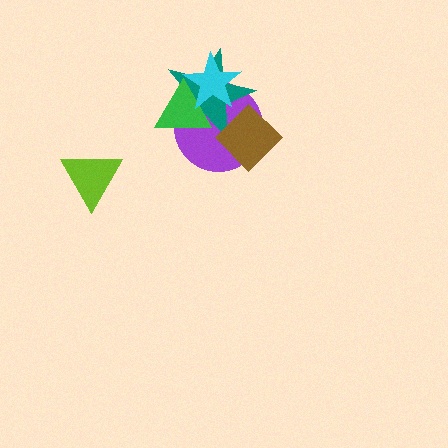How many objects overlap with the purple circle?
4 objects overlap with the purple circle.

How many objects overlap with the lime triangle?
0 objects overlap with the lime triangle.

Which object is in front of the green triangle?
The cyan star is in front of the green triangle.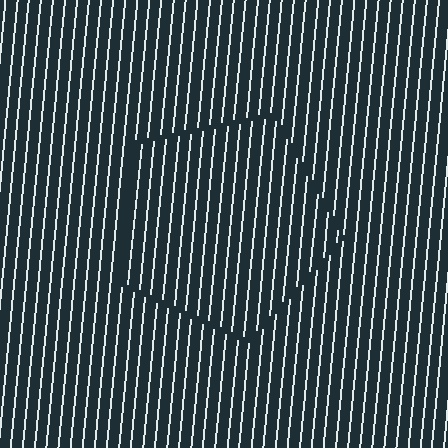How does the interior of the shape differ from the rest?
The interior of the shape contains the same grating, shifted by half a period — the contour is defined by the phase discontinuity where line-ends from the inner and outer gratings abut.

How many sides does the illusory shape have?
5 sides — the line-ends trace a pentagon.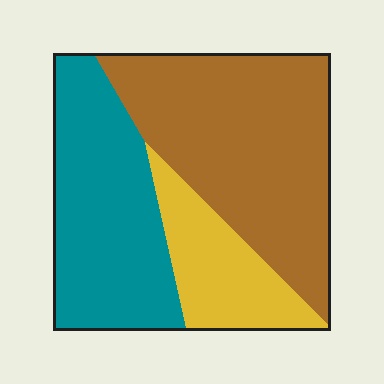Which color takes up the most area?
Brown, at roughly 45%.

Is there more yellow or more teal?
Teal.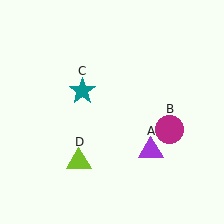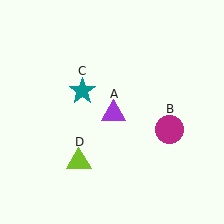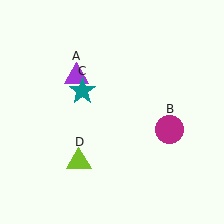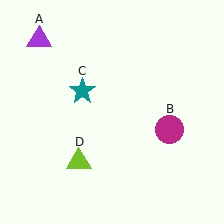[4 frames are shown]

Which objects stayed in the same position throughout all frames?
Magenta circle (object B) and teal star (object C) and lime triangle (object D) remained stationary.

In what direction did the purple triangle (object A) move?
The purple triangle (object A) moved up and to the left.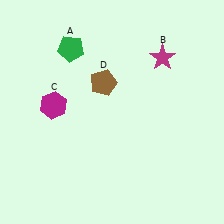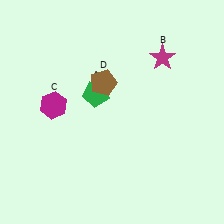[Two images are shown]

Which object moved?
The green pentagon (A) moved down.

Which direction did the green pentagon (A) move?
The green pentagon (A) moved down.